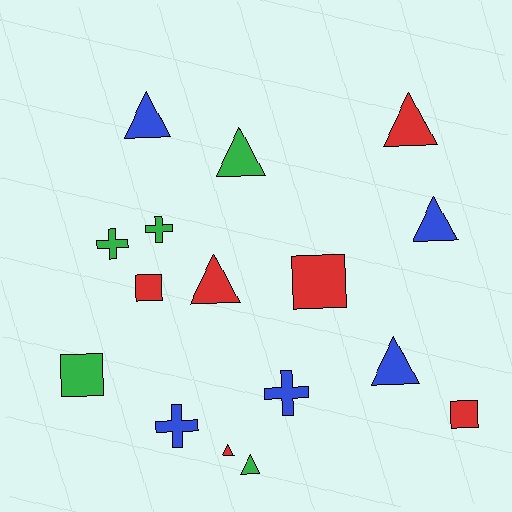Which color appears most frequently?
Red, with 6 objects.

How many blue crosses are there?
There are 2 blue crosses.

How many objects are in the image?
There are 16 objects.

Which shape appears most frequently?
Triangle, with 8 objects.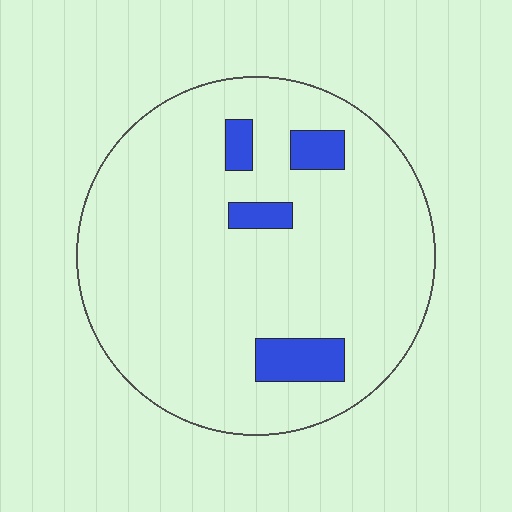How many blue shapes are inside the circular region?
4.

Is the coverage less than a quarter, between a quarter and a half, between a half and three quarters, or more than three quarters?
Less than a quarter.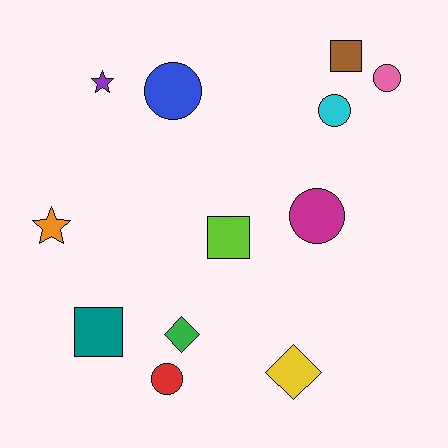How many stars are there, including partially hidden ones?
There are 2 stars.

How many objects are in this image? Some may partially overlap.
There are 12 objects.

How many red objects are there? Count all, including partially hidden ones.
There is 1 red object.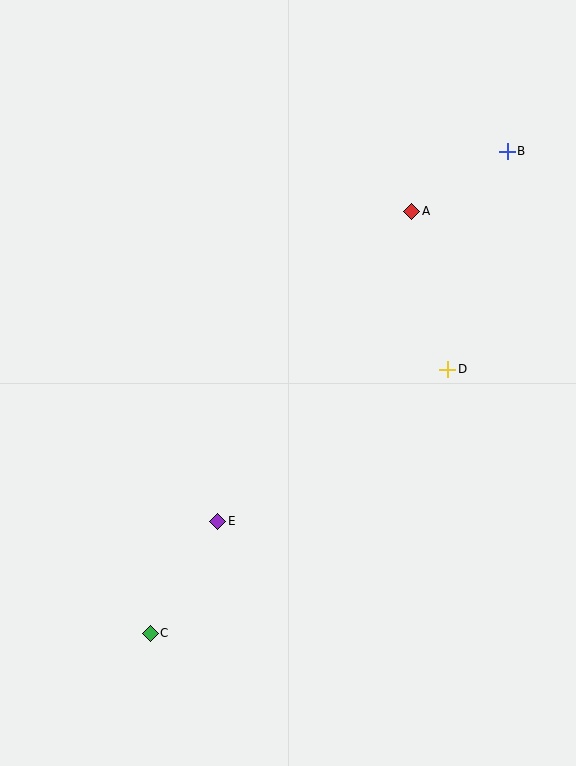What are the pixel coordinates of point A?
Point A is at (412, 211).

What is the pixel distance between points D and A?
The distance between D and A is 162 pixels.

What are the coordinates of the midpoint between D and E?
The midpoint between D and E is at (333, 445).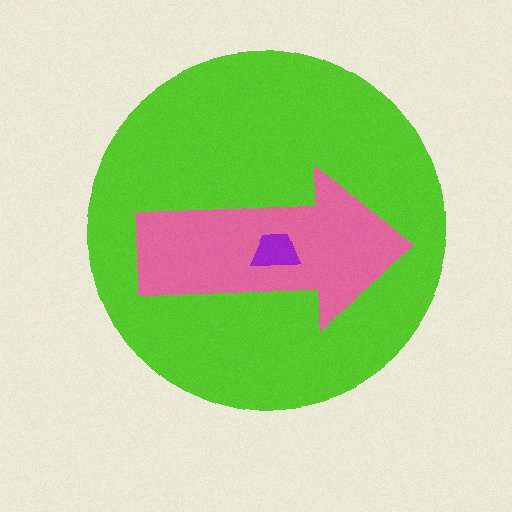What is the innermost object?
The purple trapezoid.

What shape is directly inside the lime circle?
The pink arrow.